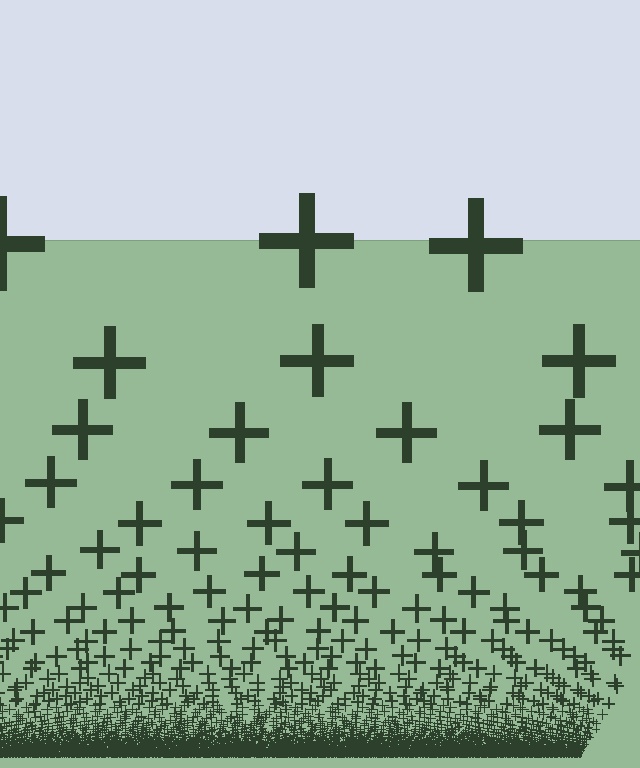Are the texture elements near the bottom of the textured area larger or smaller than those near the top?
Smaller. The gradient is inverted — elements near the bottom are smaller and denser.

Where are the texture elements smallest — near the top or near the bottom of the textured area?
Near the bottom.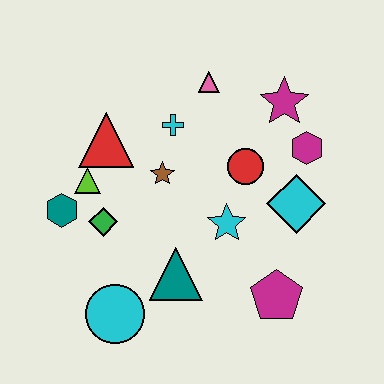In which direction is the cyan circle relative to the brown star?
The cyan circle is below the brown star.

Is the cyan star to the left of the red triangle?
No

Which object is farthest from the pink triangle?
The cyan circle is farthest from the pink triangle.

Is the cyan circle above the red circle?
No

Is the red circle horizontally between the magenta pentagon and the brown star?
Yes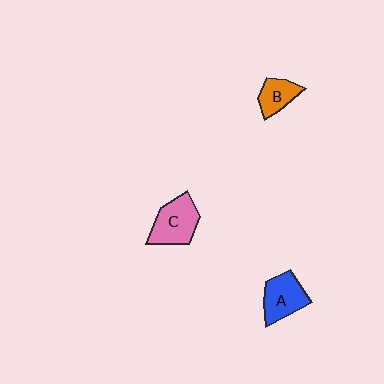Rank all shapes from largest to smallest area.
From largest to smallest: C (pink), A (blue), B (orange).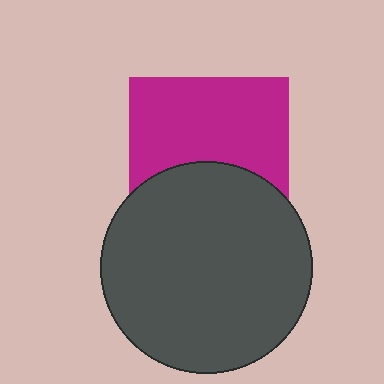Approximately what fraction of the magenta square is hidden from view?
Roughly 41% of the magenta square is hidden behind the dark gray circle.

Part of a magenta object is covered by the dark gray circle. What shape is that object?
It is a square.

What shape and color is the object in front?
The object in front is a dark gray circle.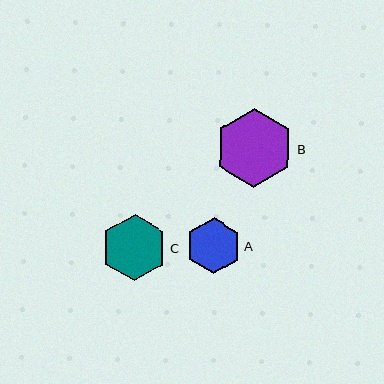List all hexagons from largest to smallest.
From largest to smallest: B, C, A.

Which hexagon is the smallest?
Hexagon A is the smallest with a size of approximately 55 pixels.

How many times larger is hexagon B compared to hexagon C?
Hexagon B is approximately 1.2 times the size of hexagon C.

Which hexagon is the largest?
Hexagon B is the largest with a size of approximately 79 pixels.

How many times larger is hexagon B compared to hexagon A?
Hexagon B is approximately 1.4 times the size of hexagon A.